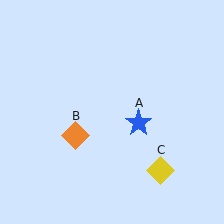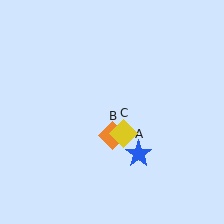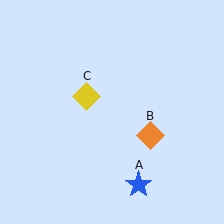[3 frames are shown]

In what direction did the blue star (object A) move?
The blue star (object A) moved down.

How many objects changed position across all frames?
3 objects changed position: blue star (object A), orange diamond (object B), yellow diamond (object C).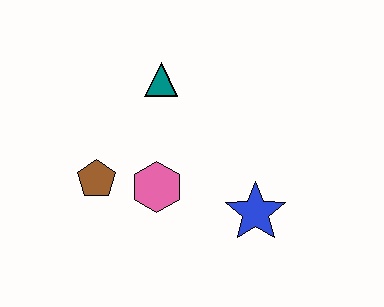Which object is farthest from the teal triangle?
The blue star is farthest from the teal triangle.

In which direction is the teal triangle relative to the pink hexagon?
The teal triangle is above the pink hexagon.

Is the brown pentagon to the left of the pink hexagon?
Yes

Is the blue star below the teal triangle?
Yes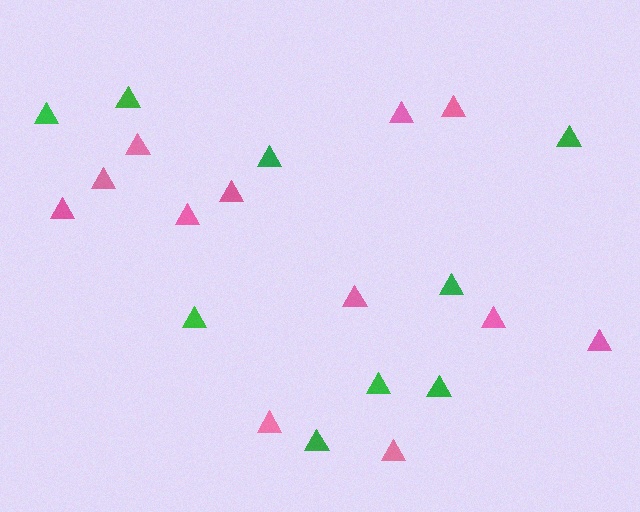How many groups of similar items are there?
There are 2 groups: one group of pink triangles (12) and one group of green triangles (9).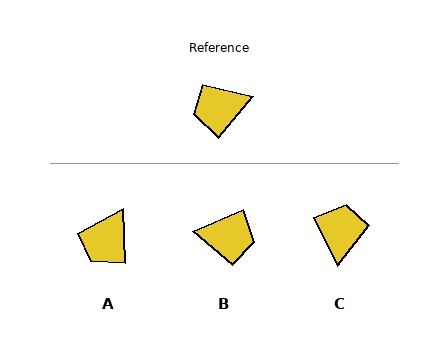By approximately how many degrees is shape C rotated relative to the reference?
Approximately 114 degrees clockwise.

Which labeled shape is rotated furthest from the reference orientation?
B, about 154 degrees away.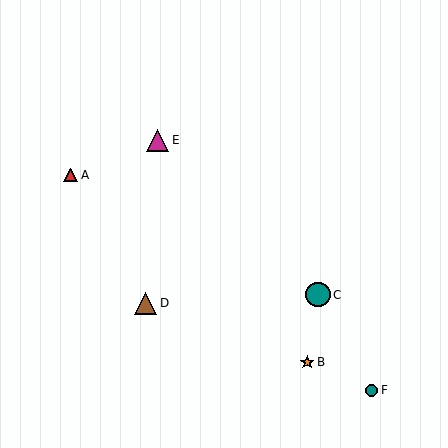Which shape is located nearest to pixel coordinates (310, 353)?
The orange star (labeled B) at (307, 362) is nearest to that location.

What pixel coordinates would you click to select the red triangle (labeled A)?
Click at (71, 175) to select the red triangle A.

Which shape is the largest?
The teal circle (labeled C) is the largest.